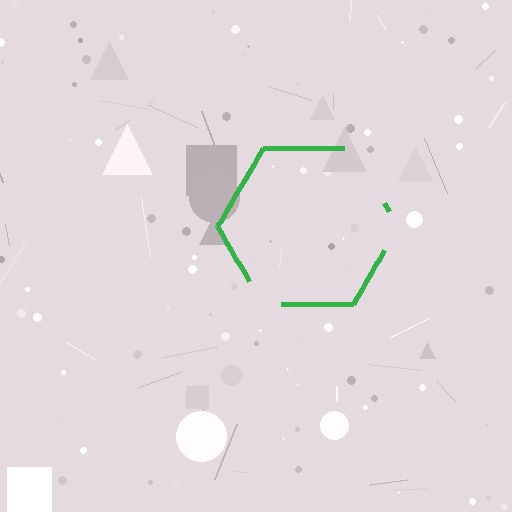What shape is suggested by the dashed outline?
The dashed outline suggests a hexagon.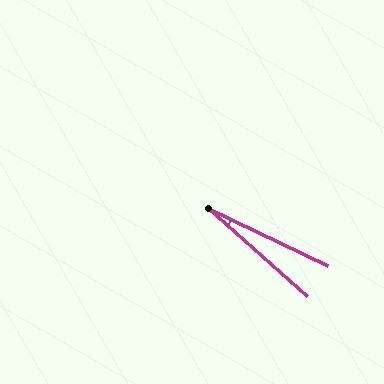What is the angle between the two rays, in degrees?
Approximately 16 degrees.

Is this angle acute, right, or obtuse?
It is acute.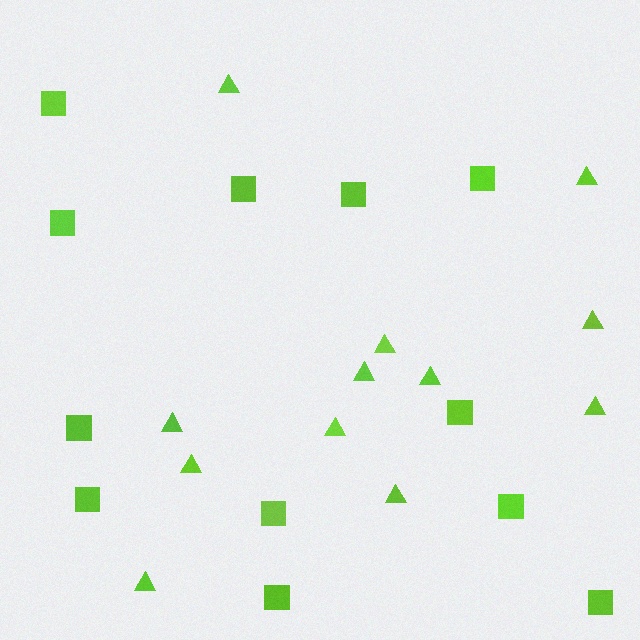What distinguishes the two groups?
There are 2 groups: one group of squares (12) and one group of triangles (12).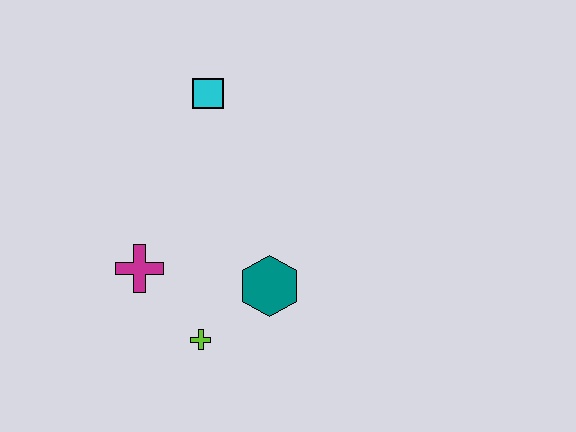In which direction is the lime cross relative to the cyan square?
The lime cross is below the cyan square.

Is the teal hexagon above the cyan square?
No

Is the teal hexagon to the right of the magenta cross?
Yes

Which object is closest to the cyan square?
The magenta cross is closest to the cyan square.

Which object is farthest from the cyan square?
The lime cross is farthest from the cyan square.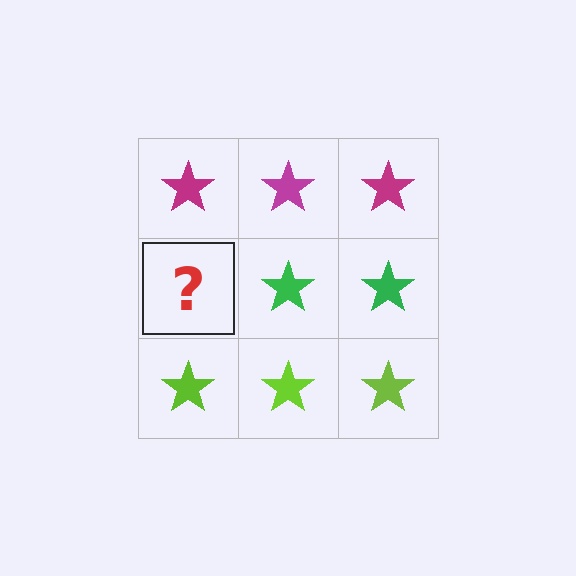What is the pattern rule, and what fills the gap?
The rule is that each row has a consistent color. The gap should be filled with a green star.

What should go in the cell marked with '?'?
The missing cell should contain a green star.